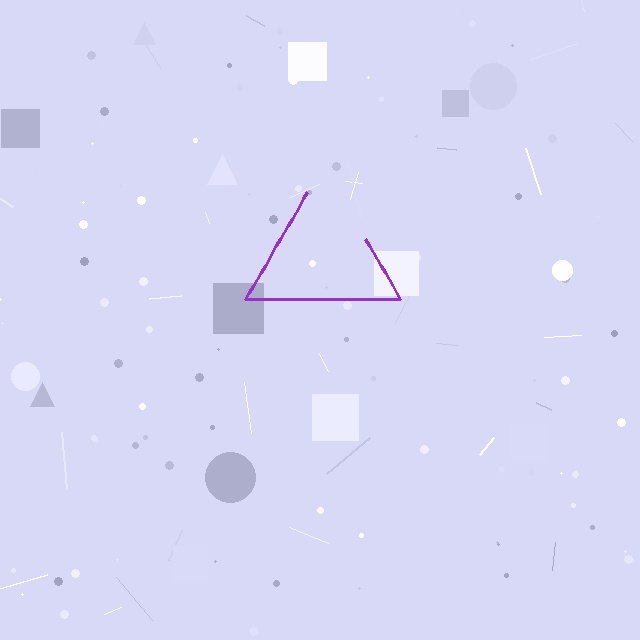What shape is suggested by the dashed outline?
The dashed outline suggests a triangle.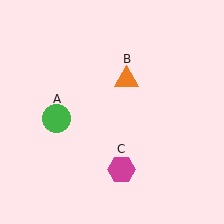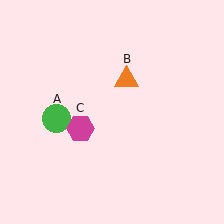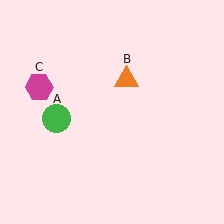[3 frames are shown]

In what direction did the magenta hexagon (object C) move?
The magenta hexagon (object C) moved up and to the left.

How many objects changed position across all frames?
1 object changed position: magenta hexagon (object C).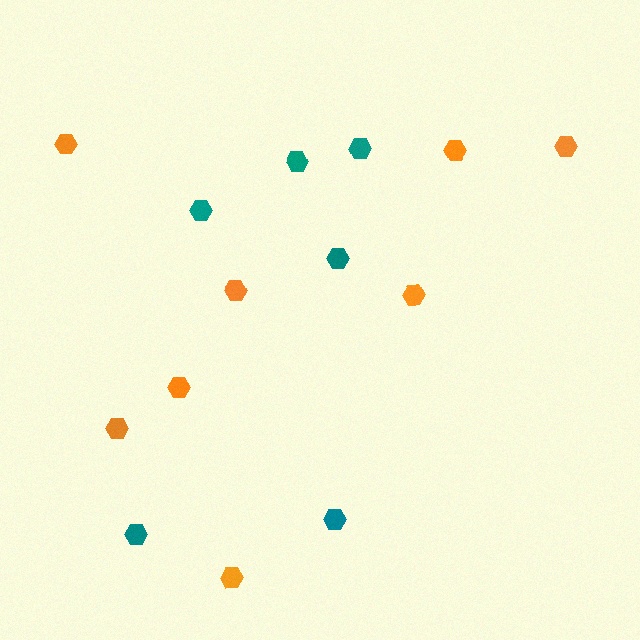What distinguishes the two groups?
There are 2 groups: one group of orange hexagons (8) and one group of teal hexagons (6).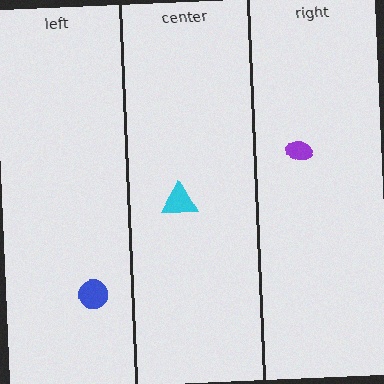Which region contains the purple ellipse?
The right region.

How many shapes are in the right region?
1.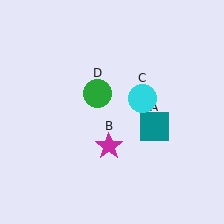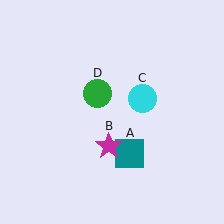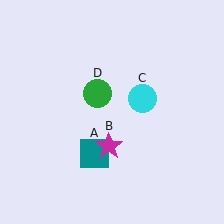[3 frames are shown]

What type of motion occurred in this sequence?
The teal square (object A) rotated clockwise around the center of the scene.